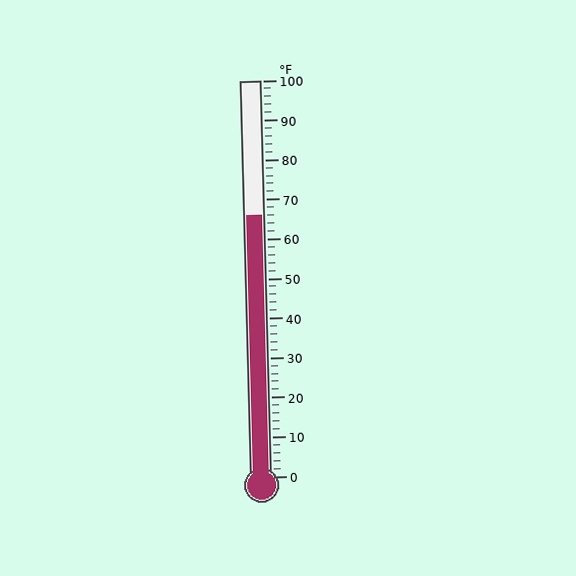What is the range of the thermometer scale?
The thermometer scale ranges from 0°F to 100°F.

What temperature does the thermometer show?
The thermometer shows approximately 66°F.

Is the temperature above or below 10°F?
The temperature is above 10°F.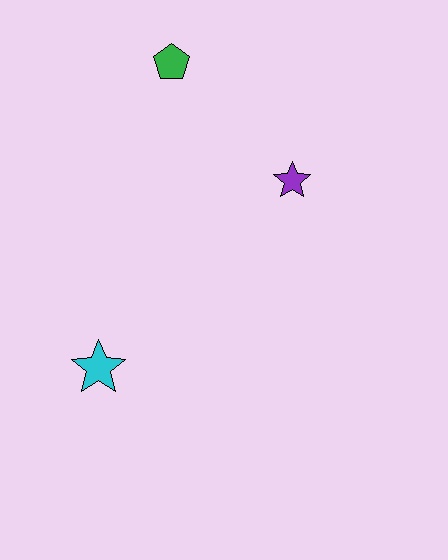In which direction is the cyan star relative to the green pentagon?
The cyan star is below the green pentagon.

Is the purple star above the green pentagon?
No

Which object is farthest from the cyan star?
The green pentagon is farthest from the cyan star.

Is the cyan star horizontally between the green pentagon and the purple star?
No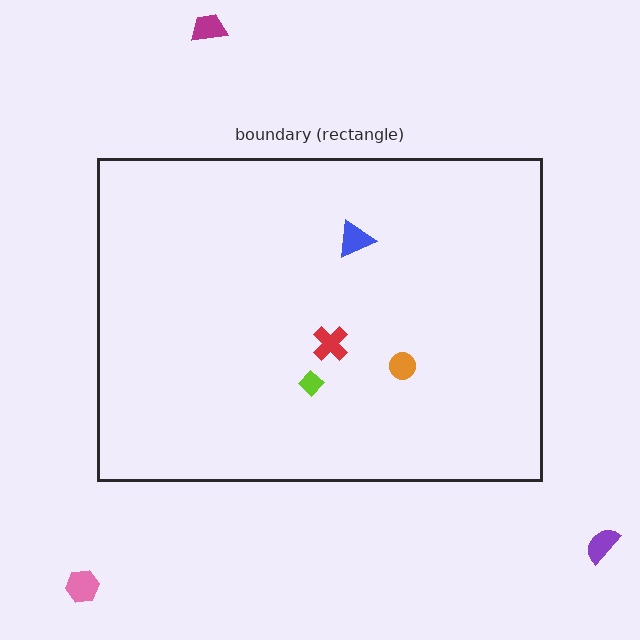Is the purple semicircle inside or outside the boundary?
Outside.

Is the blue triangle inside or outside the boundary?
Inside.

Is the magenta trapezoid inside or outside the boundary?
Outside.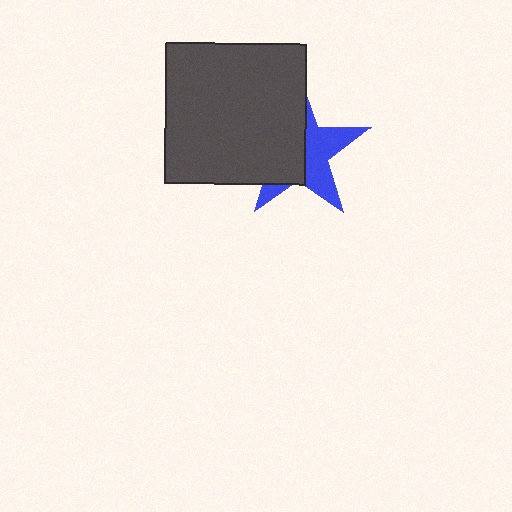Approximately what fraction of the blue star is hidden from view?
Roughly 55% of the blue star is hidden behind the dark gray square.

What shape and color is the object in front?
The object in front is a dark gray square.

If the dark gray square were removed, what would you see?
You would see the complete blue star.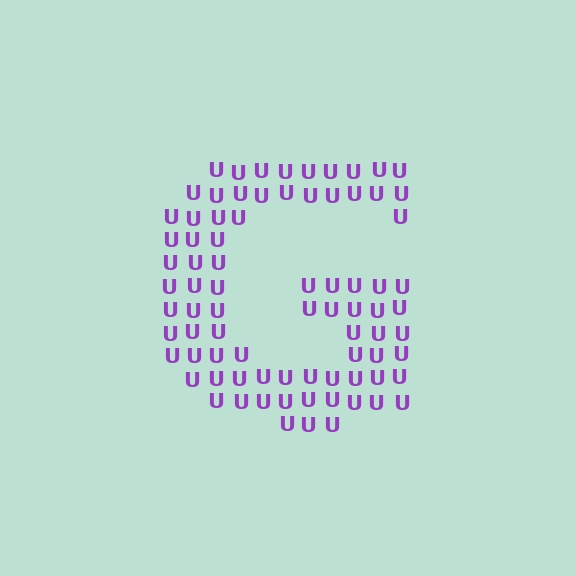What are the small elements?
The small elements are letter U's.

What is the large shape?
The large shape is the letter G.